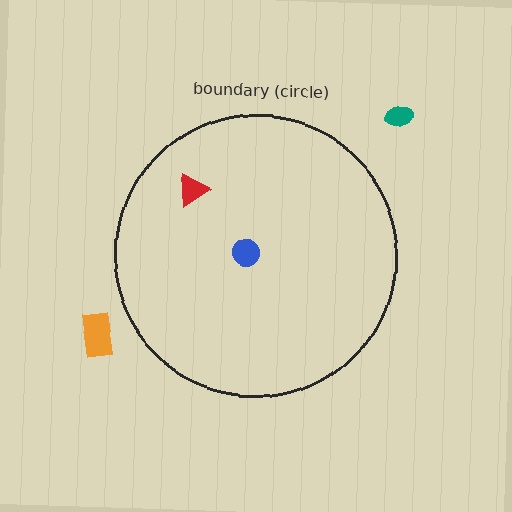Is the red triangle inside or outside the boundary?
Inside.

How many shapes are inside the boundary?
2 inside, 2 outside.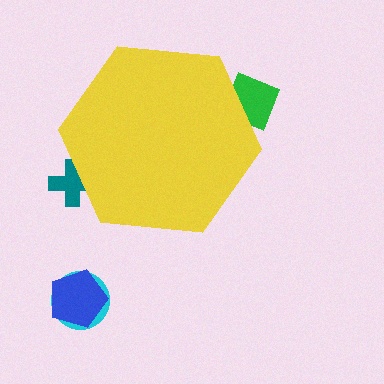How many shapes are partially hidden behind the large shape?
2 shapes are partially hidden.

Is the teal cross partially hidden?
Yes, the teal cross is partially hidden behind the yellow hexagon.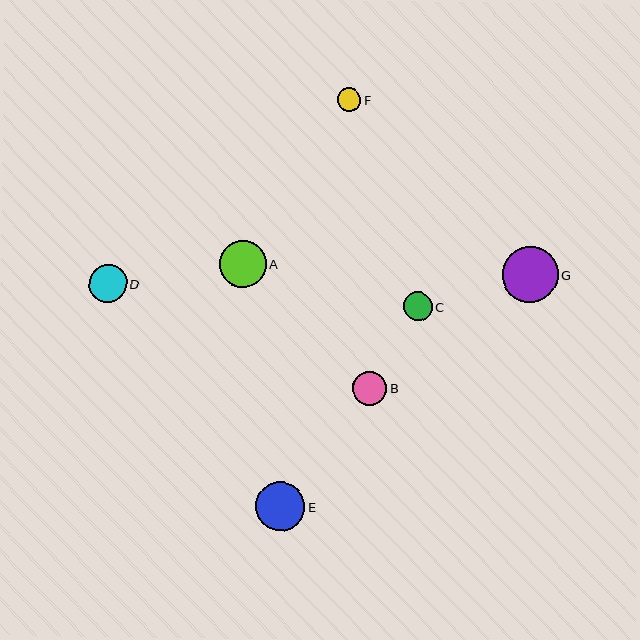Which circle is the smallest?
Circle F is the smallest with a size of approximately 24 pixels.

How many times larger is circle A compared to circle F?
Circle A is approximately 2.0 times the size of circle F.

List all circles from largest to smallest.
From largest to smallest: G, E, A, D, B, C, F.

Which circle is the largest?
Circle G is the largest with a size of approximately 56 pixels.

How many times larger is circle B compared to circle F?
Circle B is approximately 1.5 times the size of circle F.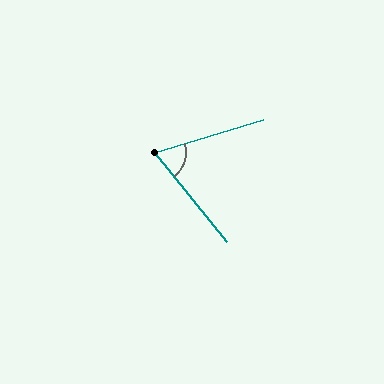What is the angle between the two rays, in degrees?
Approximately 68 degrees.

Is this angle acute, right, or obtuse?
It is acute.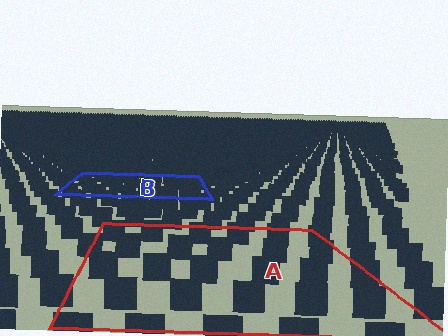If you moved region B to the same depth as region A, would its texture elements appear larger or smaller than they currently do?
They would appear larger. At a closer depth, the same texture elements are projected at a bigger on-screen size.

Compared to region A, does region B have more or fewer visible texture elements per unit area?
Region B has more texture elements per unit area — they are packed more densely because it is farther away.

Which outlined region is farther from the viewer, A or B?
Region B is farther from the viewer — the texture elements inside it appear smaller and more densely packed.